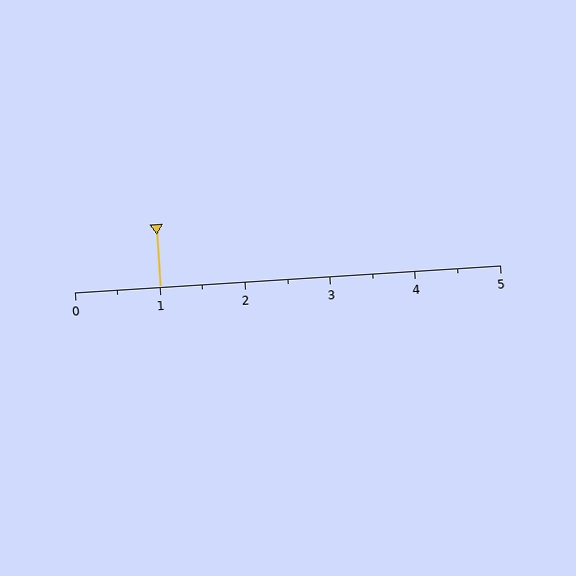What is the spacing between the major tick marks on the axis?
The major ticks are spaced 1 apart.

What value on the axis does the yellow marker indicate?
The marker indicates approximately 1.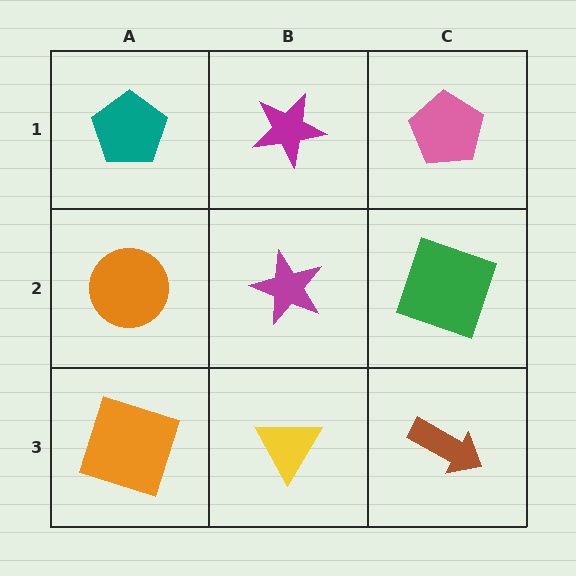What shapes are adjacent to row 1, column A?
An orange circle (row 2, column A), a magenta star (row 1, column B).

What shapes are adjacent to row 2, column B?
A magenta star (row 1, column B), a yellow triangle (row 3, column B), an orange circle (row 2, column A), a green square (row 2, column C).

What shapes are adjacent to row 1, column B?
A magenta star (row 2, column B), a teal pentagon (row 1, column A), a pink pentagon (row 1, column C).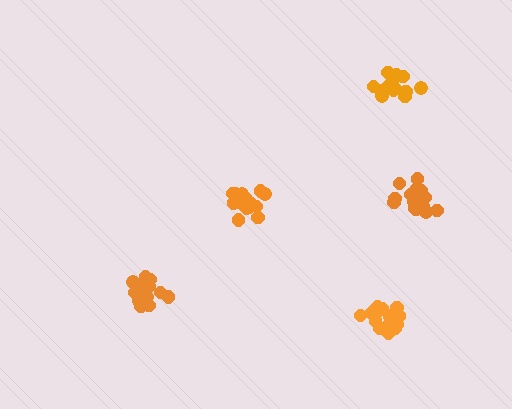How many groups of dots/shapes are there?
There are 5 groups.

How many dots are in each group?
Group 1: 19 dots, Group 2: 16 dots, Group 3: 17 dots, Group 4: 20 dots, Group 5: 18 dots (90 total).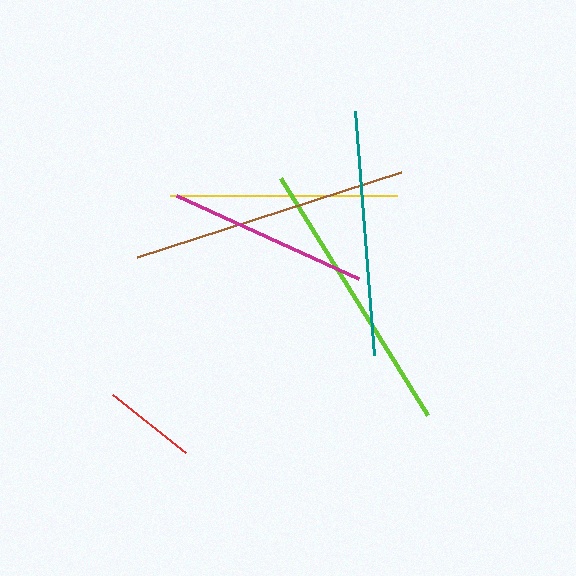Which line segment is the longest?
The lime line is the longest at approximately 279 pixels.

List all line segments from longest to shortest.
From longest to shortest: lime, brown, teal, yellow, magenta, red.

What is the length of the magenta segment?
The magenta segment is approximately 200 pixels long.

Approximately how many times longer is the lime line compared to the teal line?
The lime line is approximately 1.1 times the length of the teal line.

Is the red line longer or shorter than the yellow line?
The yellow line is longer than the red line.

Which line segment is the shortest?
The red line is the shortest at approximately 94 pixels.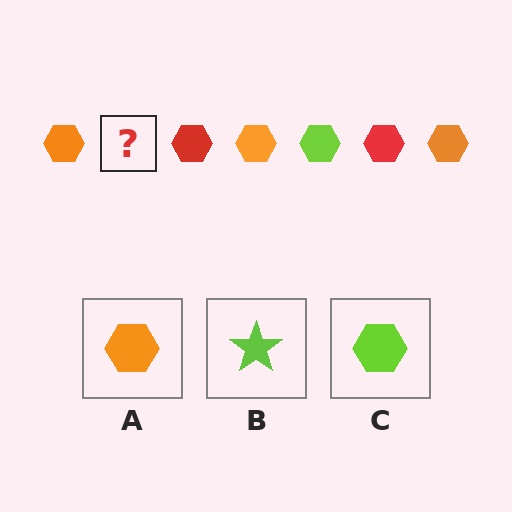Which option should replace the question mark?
Option C.